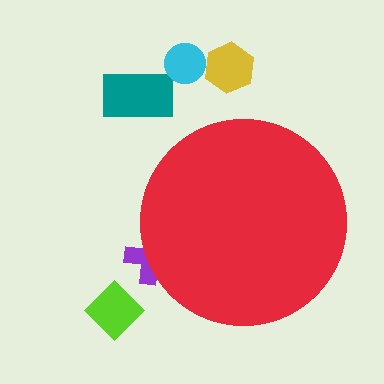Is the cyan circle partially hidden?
No, the cyan circle is fully visible.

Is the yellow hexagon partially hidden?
No, the yellow hexagon is fully visible.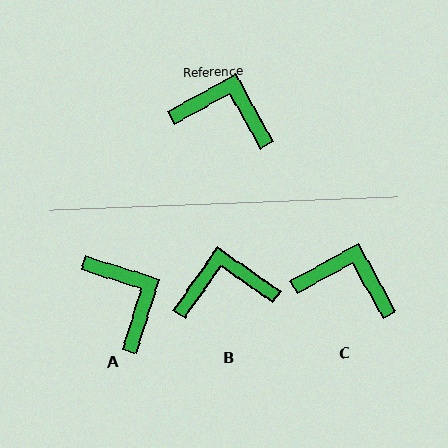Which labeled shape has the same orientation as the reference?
C.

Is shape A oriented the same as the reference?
No, it is off by about 46 degrees.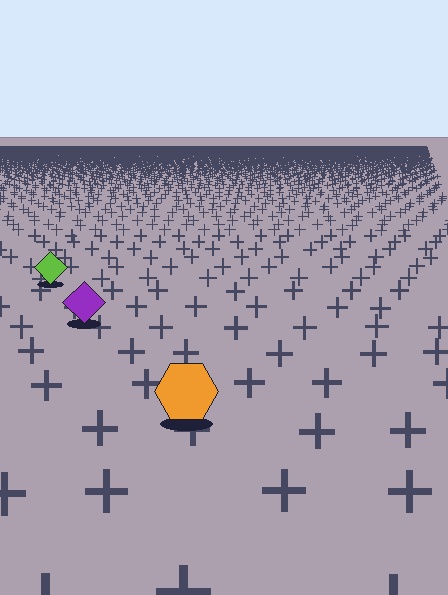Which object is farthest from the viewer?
The lime diamond is farthest from the viewer. It appears smaller and the ground texture around it is denser.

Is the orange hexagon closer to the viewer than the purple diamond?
Yes. The orange hexagon is closer — you can tell from the texture gradient: the ground texture is coarser near it.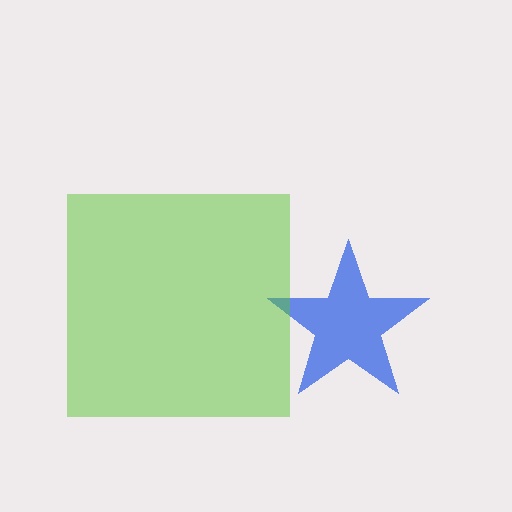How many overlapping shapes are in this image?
There are 2 overlapping shapes in the image.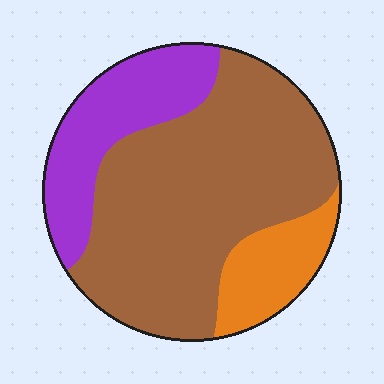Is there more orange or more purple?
Purple.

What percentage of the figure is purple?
Purple covers about 25% of the figure.